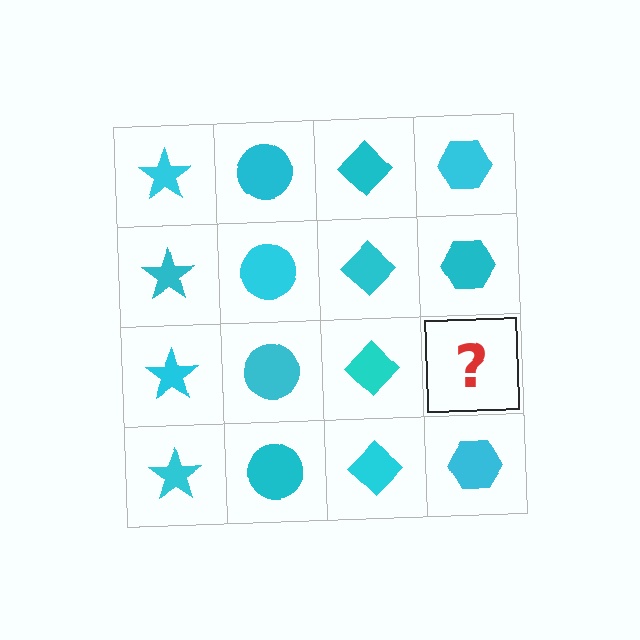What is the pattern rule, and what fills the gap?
The rule is that each column has a consistent shape. The gap should be filled with a cyan hexagon.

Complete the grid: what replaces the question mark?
The question mark should be replaced with a cyan hexagon.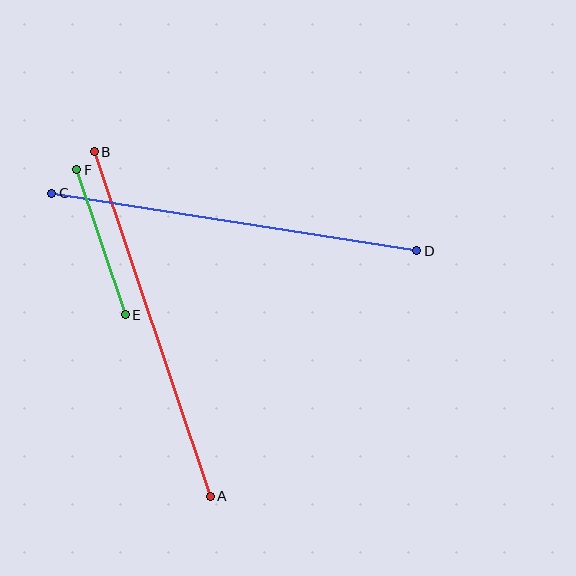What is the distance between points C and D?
The distance is approximately 370 pixels.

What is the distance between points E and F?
The distance is approximately 153 pixels.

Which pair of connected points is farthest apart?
Points C and D are farthest apart.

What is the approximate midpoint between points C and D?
The midpoint is at approximately (234, 222) pixels.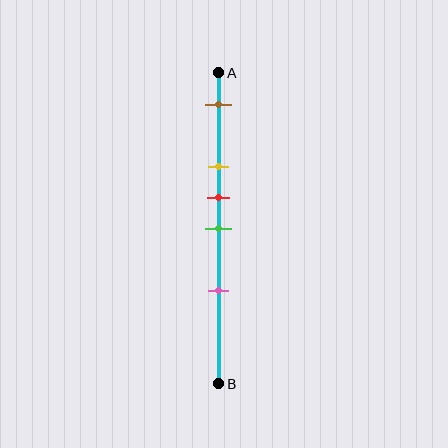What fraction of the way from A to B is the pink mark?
The pink mark is approximately 70% (0.7) of the way from A to B.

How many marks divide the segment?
There are 5 marks dividing the segment.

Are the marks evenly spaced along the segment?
No, the marks are not evenly spaced.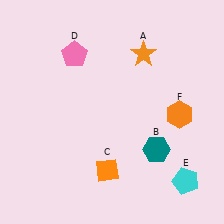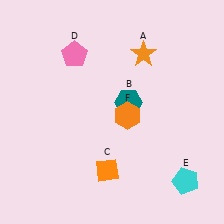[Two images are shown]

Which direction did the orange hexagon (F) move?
The orange hexagon (F) moved left.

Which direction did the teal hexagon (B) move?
The teal hexagon (B) moved up.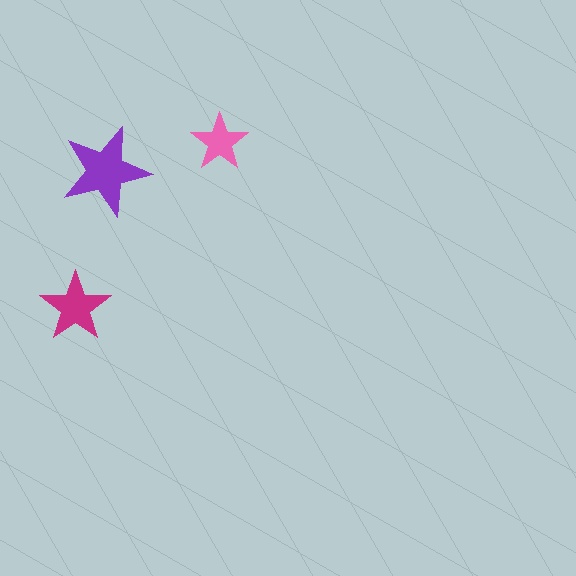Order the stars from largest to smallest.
the purple one, the magenta one, the pink one.